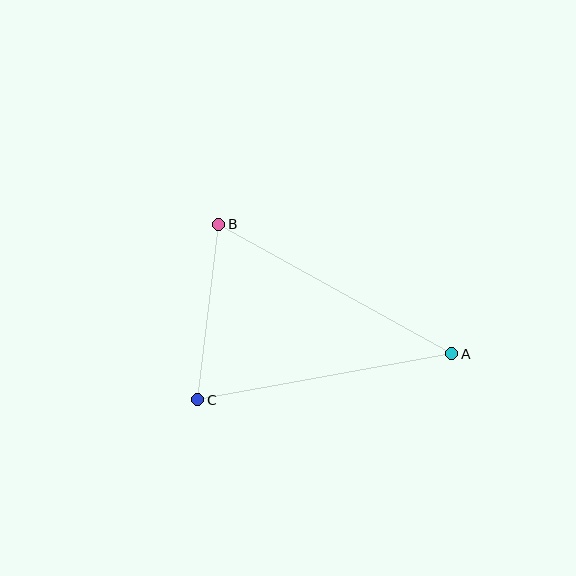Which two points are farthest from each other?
Points A and B are farthest from each other.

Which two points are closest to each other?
Points B and C are closest to each other.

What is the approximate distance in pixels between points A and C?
The distance between A and C is approximately 258 pixels.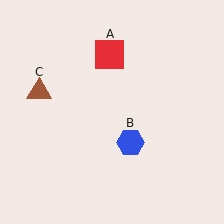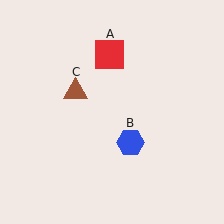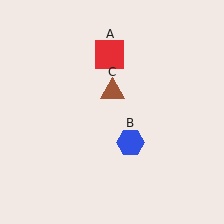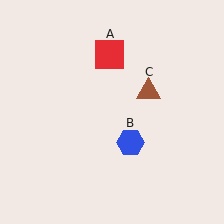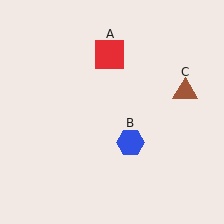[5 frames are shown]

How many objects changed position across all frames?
1 object changed position: brown triangle (object C).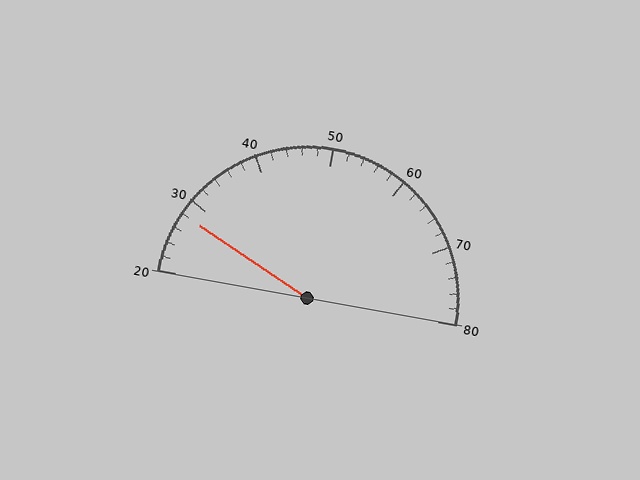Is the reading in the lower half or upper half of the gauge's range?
The reading is in the lower half of the range (20 to 80).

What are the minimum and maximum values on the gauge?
The gauge ranges from 20 to 80.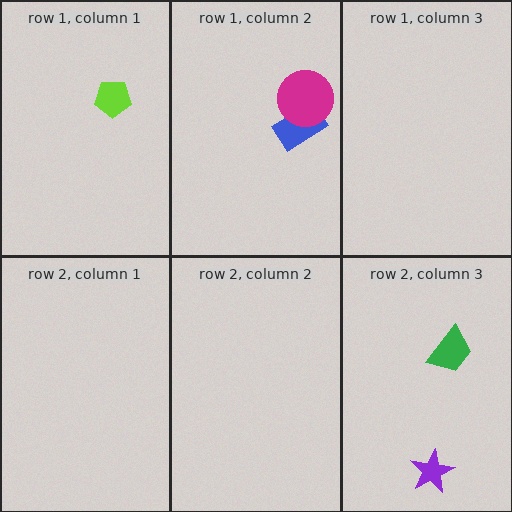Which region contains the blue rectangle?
The row 1, column 2 region.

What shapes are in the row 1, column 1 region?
The lime pentagon.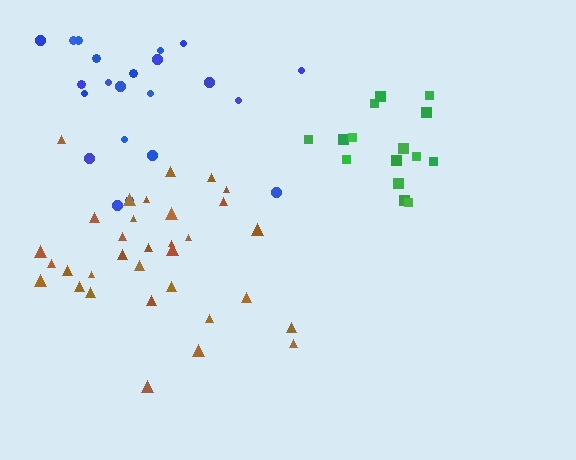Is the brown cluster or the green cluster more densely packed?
Green.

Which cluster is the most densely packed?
Green.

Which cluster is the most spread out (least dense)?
Blue.